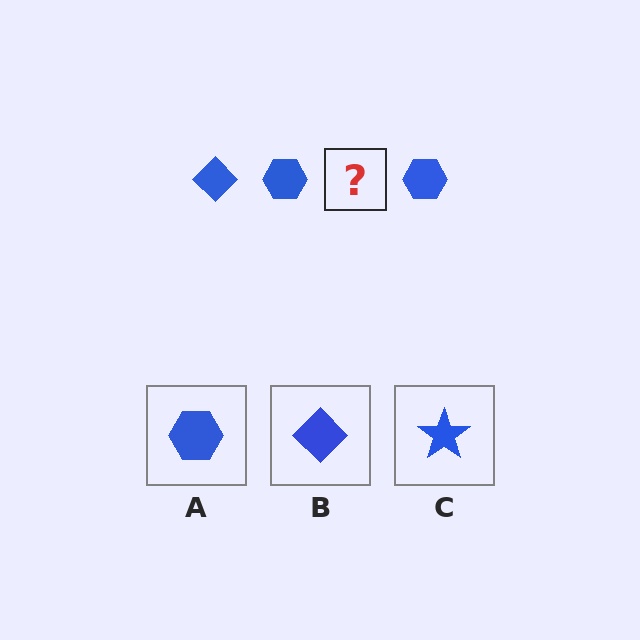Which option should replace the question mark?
Option B.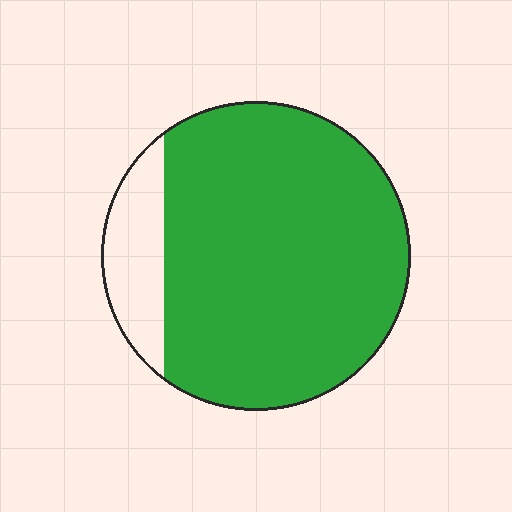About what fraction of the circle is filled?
About seven eighths (7/8).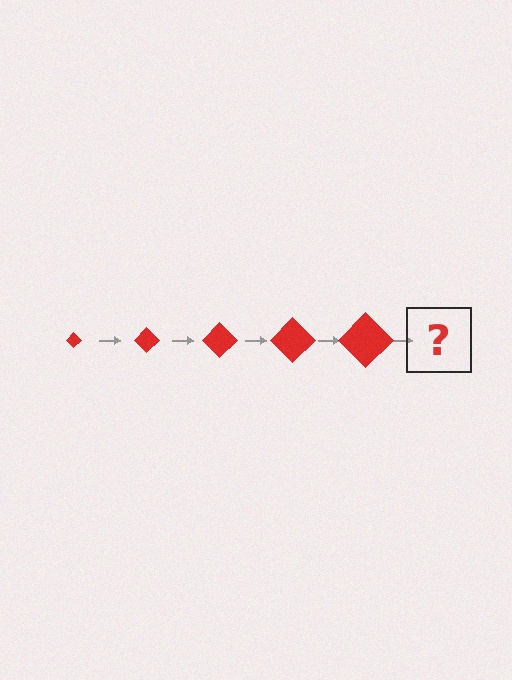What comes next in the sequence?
The next element should be a red diamond, larger than the previous one.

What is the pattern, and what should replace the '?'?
The pattern is that the diamond gets progressively larger each step. The '?' should be a red diamond, larger than the previous one.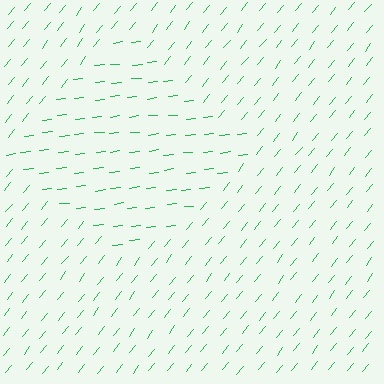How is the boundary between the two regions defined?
The boundary is defined purely by a change in line orientation (approximately 45 degrees difference). All lines are the same color and thickness.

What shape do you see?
I see a diamond.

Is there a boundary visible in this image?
Yes, there is a texture boundary formed by a change in line orientation.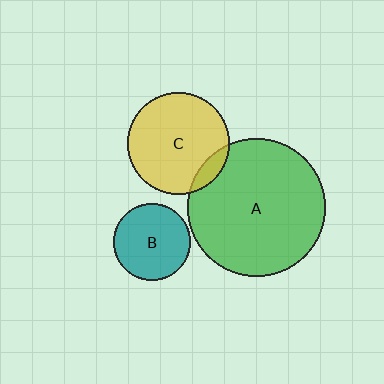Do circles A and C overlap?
Yes.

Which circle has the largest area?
Circle A (green).